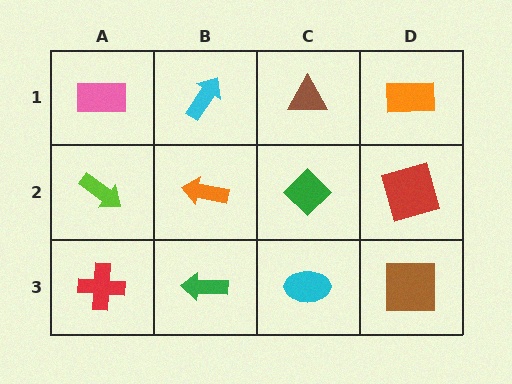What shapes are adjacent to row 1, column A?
A lime arrow (row 2, column A), a cyan arrow (row 1, column B).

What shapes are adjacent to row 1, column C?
A green diamond (row 2, column C), a cyan arrow (row 1, column B), an orange rectangle (row 1, column D).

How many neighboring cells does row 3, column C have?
3.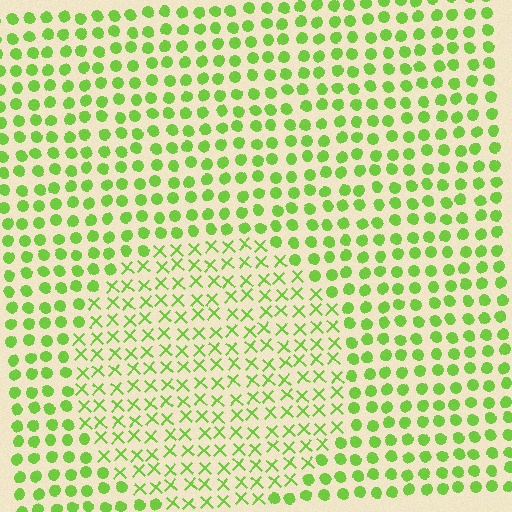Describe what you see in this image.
The image is filled with small lime elements arranged in a uniform grid. A circle-shaped region contains X marks, while the surrounding area contains circles. The boundary is defined purely by the change in element shape.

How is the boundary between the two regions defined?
The boundary is defined by a change in element shape: X marks inside vs. circles outside. All elements share the same color and spacing.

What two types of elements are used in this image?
The image uses X marks inside the circle region and circles outside it.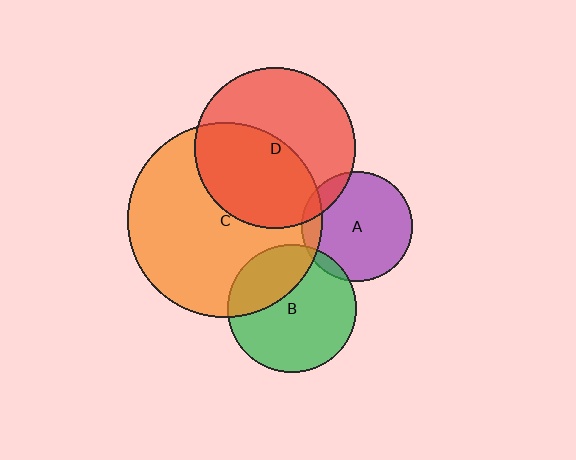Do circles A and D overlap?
Yes.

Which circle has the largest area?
Circle C (orange).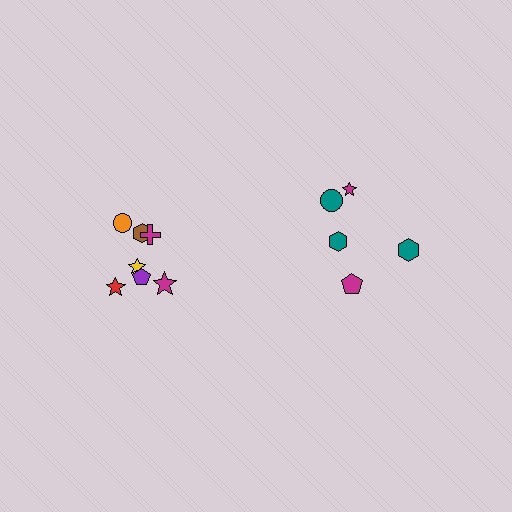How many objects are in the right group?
There are 5 objects.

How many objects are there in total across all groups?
There are 12 objects.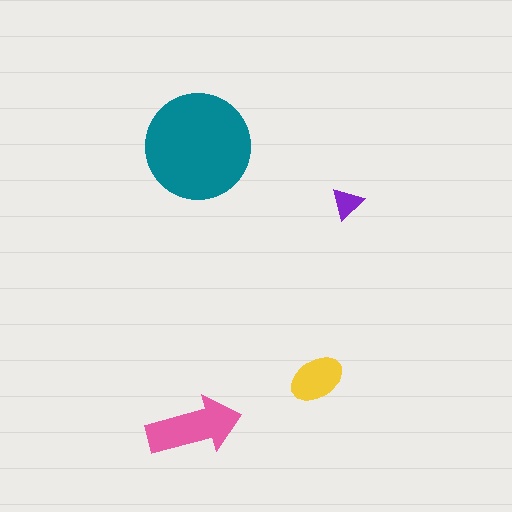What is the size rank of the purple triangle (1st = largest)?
4th.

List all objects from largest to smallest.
The teal circle, the pink arrow, the yellow ellipse, the purple triangle.